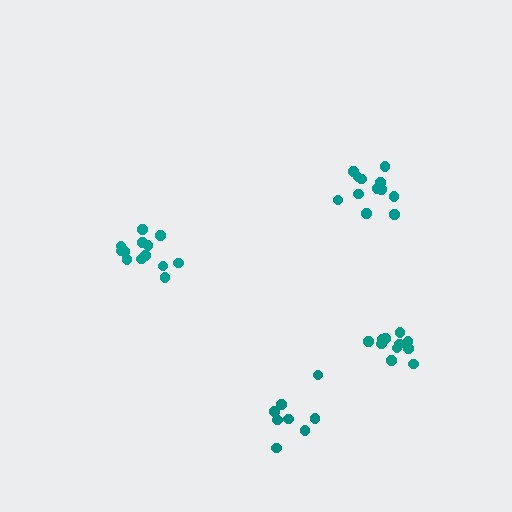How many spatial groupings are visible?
There are 4 spatial groupings.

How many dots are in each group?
Group 1: 13 dots, Group 2: 8 dots, Group 3: 11 dots, Group 4: 12 dots (44 total).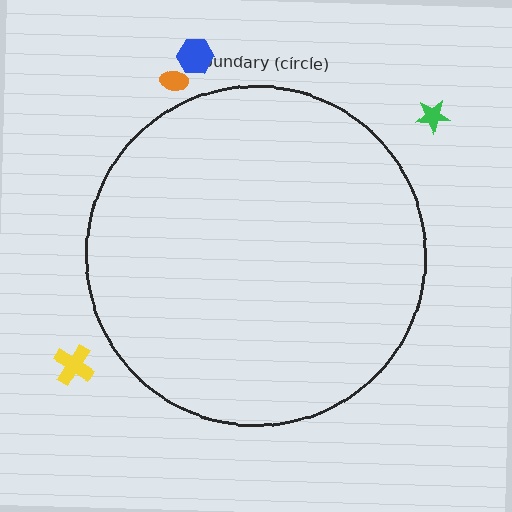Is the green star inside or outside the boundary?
Outside.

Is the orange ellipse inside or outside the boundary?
Outside.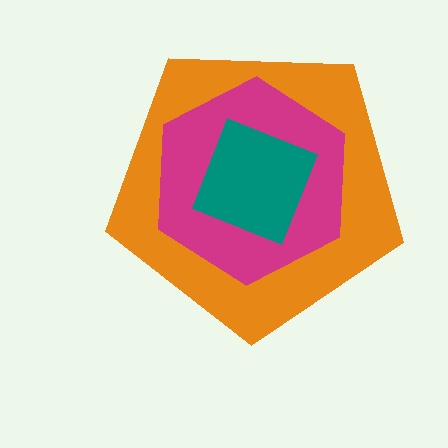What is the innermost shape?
The teal square.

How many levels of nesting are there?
3.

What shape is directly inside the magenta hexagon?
The teal square.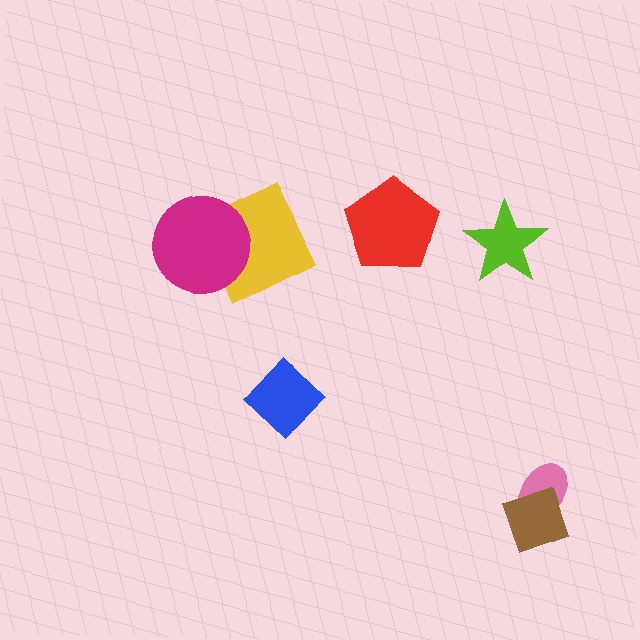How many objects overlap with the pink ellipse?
1 object overlaps with the pink ellipse.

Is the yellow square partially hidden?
Yes, it is partially covered by another shape.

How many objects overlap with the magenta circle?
1 object overlaps with the magenta circle.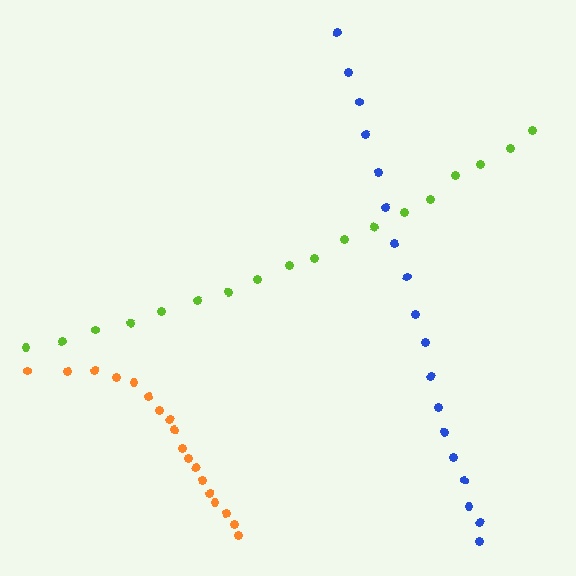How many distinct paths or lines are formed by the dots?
There are 3 distinct paths.